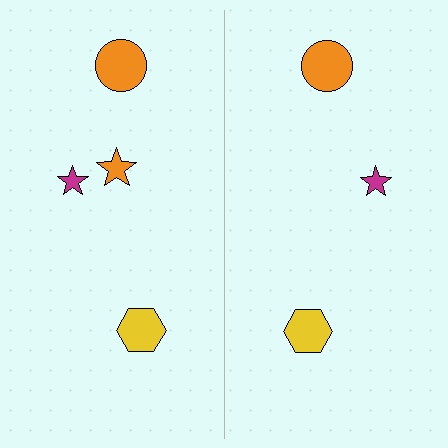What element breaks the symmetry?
A orange star is missing from the right side.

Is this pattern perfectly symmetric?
No, the pattern is not perfectly symmetric. A orange star is missing from the right side.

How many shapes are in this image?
There are 7 shapes in this image.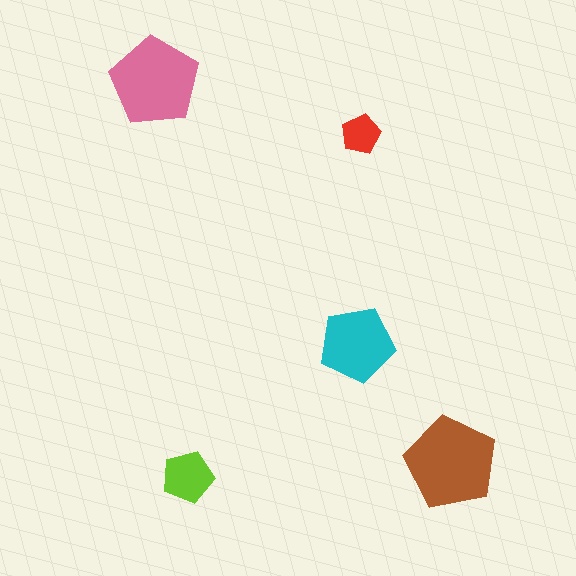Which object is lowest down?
The lime pentagon is bottommost.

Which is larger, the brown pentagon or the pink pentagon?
The brown one.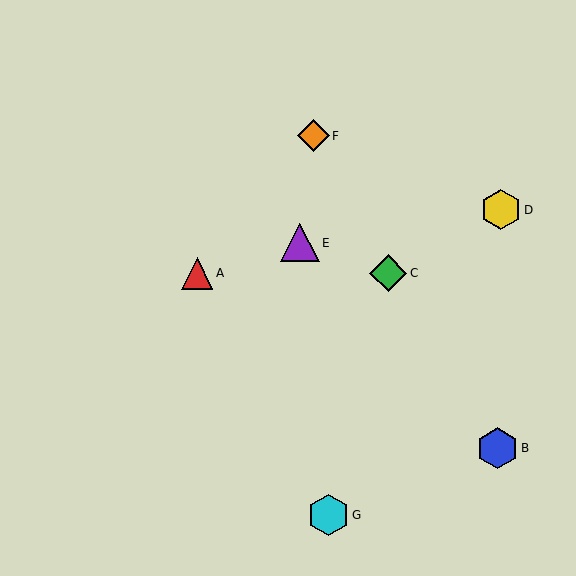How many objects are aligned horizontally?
2 objects (A, C) are aligned horizontally.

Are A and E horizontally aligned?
No, A is at y≈273 and E is at y≈243.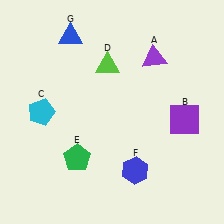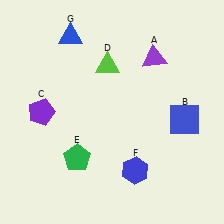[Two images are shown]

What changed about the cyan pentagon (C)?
In Image 1, C is cyan. In Image 2, it changed to purple.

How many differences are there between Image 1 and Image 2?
There are 2 differences between the two images.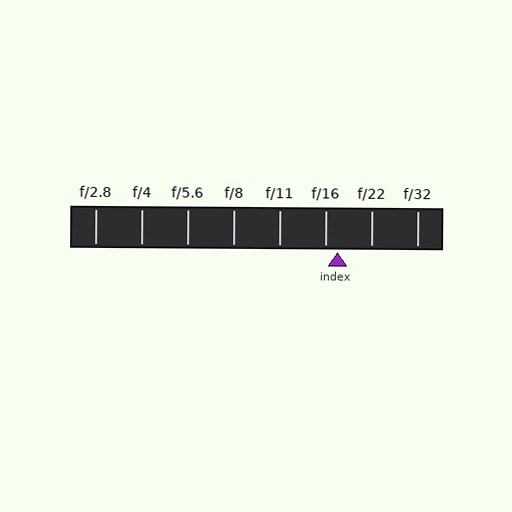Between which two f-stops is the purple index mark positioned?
The index mark is between f/16 and f/22.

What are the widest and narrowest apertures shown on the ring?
The widest aperture shown is f/2.8 and the narrowest is f/32.